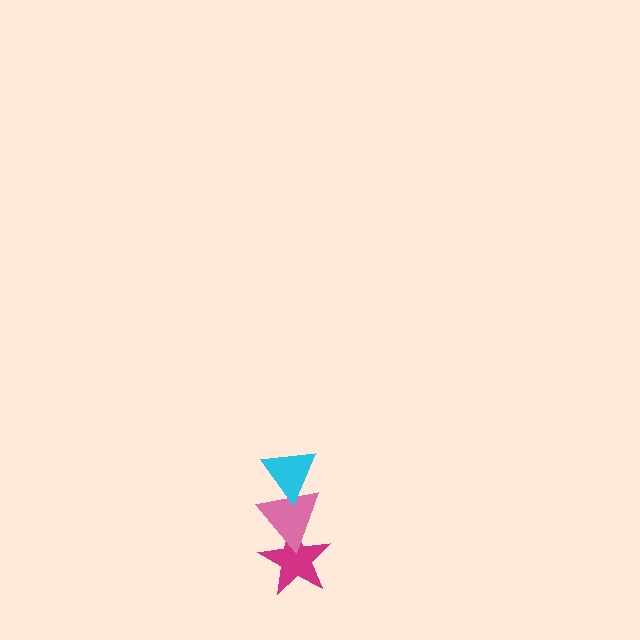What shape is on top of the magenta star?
The pink triangle is on top of the magenta star.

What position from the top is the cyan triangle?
The cyan triangle is 1st from the top.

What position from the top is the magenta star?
The magenta star is 3rd from the top.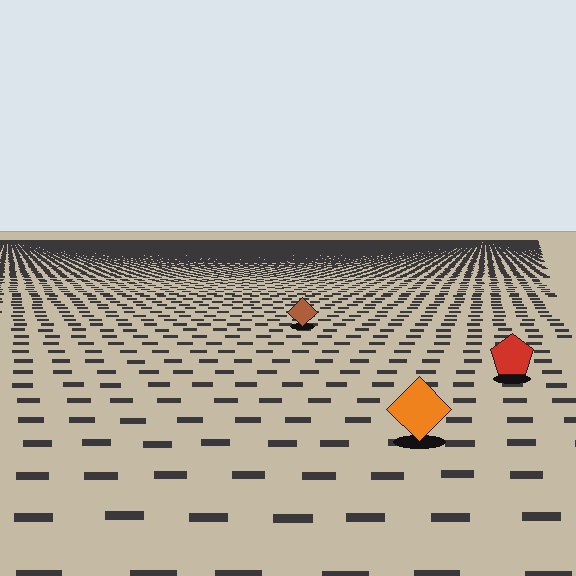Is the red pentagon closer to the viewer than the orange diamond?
No. The orange diamond is closer — you can tell from the texture gradient: the ground texture is coarser near it.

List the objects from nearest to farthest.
From nearest to farthest: the orange diamond, the red pentagon, the brown diamond.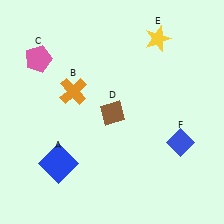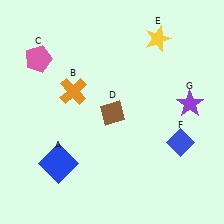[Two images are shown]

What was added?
A purple star (G) was added in Image 2.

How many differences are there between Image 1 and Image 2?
There is 1 difference between the two images.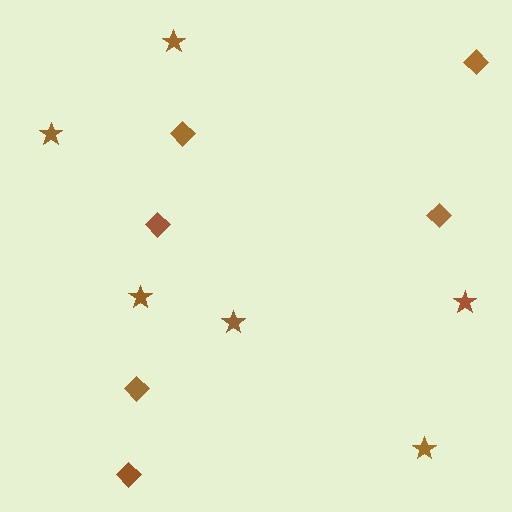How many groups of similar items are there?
There are 2 groups: one group of diamonds (6) and one group of stars (6).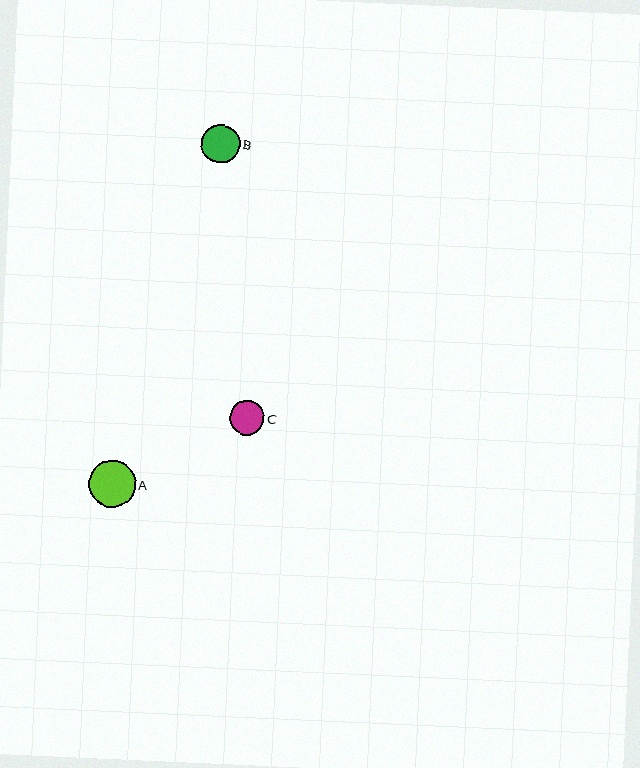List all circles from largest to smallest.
From largest to smallest: A, B, C.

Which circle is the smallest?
Circle C is the smallest with a size of approximately 34 pixels.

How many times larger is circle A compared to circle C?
Circle A is approximately 1.4 times the size of circle C.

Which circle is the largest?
Circle A is the largest with a size of approximately 47 pixels.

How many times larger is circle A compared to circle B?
Circle A is approximately 1.2 times the size of circle B.